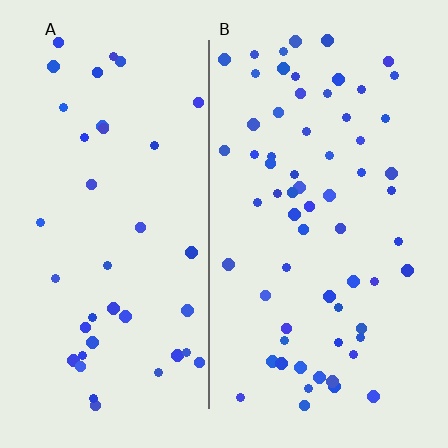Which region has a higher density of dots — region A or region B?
B (the right).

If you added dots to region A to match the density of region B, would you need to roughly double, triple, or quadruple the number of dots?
Approximately double.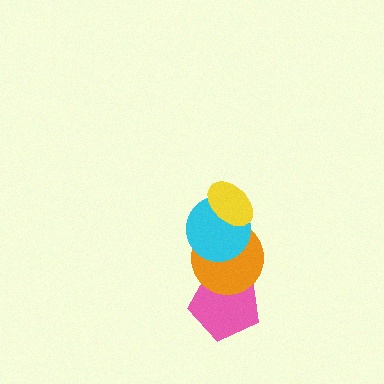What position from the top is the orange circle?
The orange circle is 3rd from the top.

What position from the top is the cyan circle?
The cyan circle is 2nd from the top.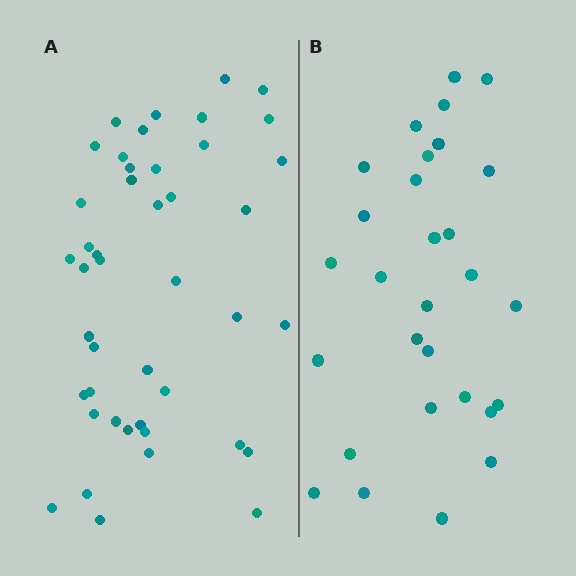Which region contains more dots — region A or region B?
Region A (the left region) has more dots.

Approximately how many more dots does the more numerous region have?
Region A has approximately 15 more dots than region B.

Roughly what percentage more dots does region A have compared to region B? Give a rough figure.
About 50% more.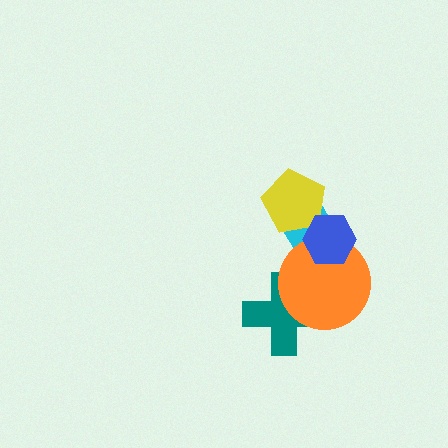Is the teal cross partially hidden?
Yes, it is partially covered by another shape.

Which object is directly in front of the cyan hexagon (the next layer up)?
The yellow pentagon is directly in front of the cyan hexagon.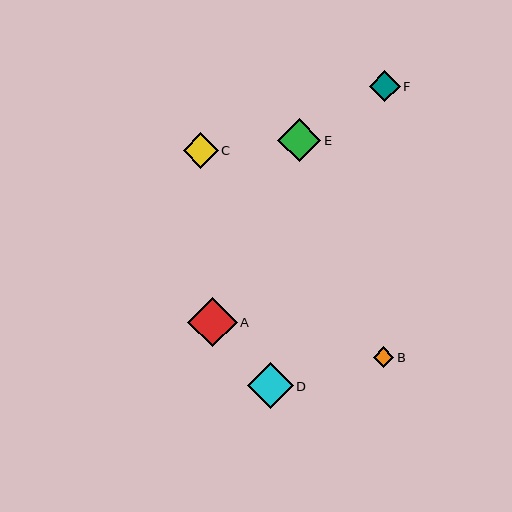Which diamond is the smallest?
Diamond B is the smallest with a size of approximately 20 pixels.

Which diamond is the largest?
Diamond A is the largest with a size of approximately 49 pixels.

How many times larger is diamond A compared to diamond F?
Diamond A is approximately 1.6 times the size of diamond F.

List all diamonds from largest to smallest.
From largest to smallest: A, D, E, C, F, B.